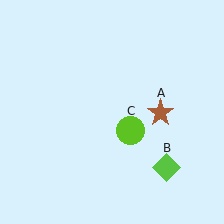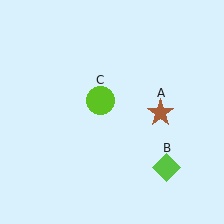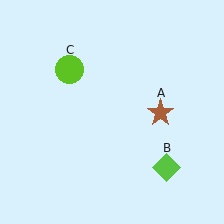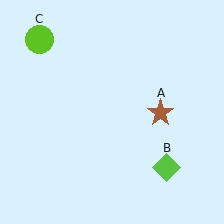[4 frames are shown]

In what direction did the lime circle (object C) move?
The lime circle (object C) moved up and to the left.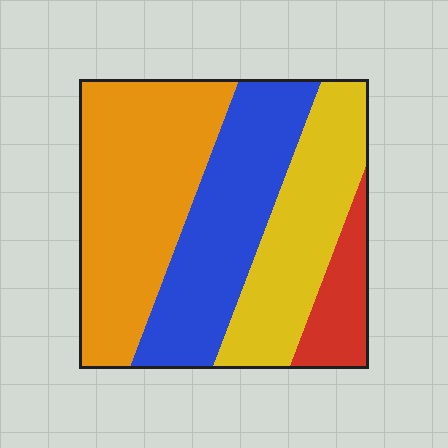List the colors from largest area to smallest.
From largest to smallest: orange, blue, yellow, red.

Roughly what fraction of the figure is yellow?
Yellow takes up between a quarter and a half of the figure.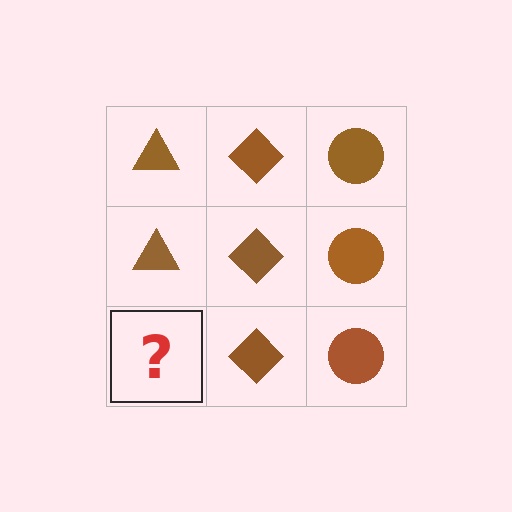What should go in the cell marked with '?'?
The missing cell should contain a brown triangle.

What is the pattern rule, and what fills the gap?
The rule is that each column has a consistent shape. The gap should be filled with a brown triangle.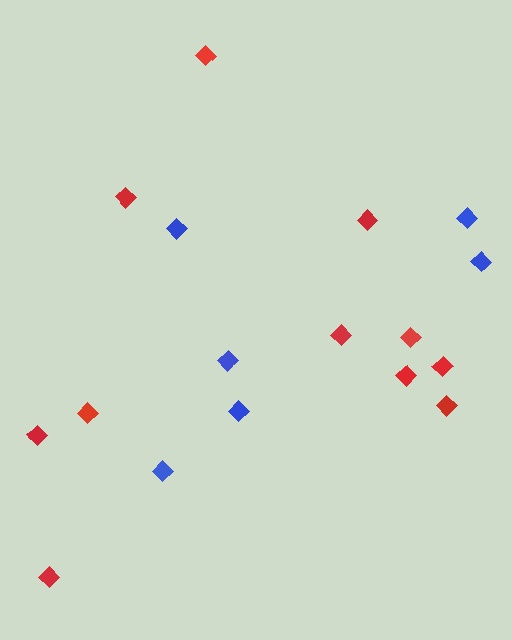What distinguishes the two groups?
There are 2 groups: one group of blue diamonds (6) and one group of red diamonds (11).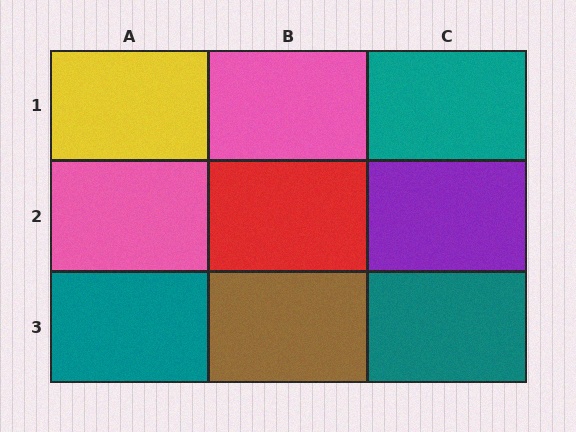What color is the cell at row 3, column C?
Teal.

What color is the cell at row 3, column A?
Teal.